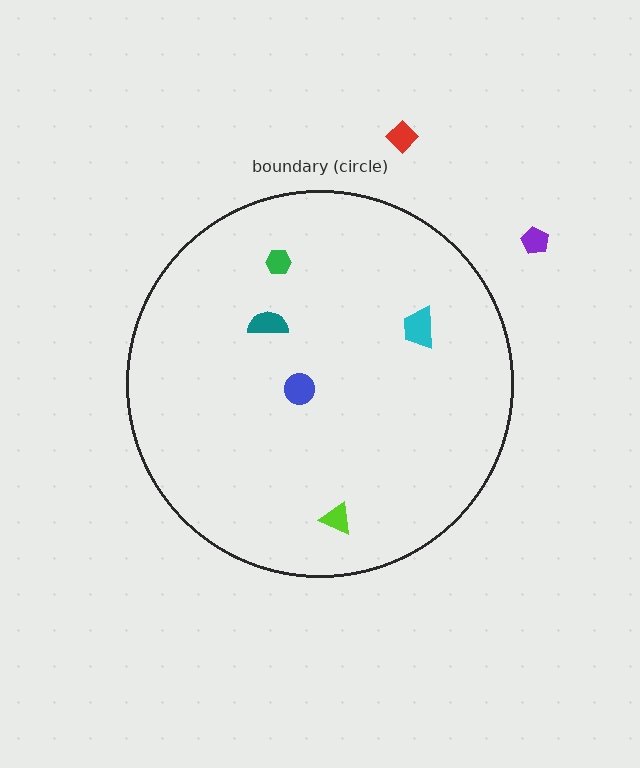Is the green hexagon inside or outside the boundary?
Inside.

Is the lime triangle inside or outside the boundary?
Inside.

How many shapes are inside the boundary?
5 inside, 2 outside.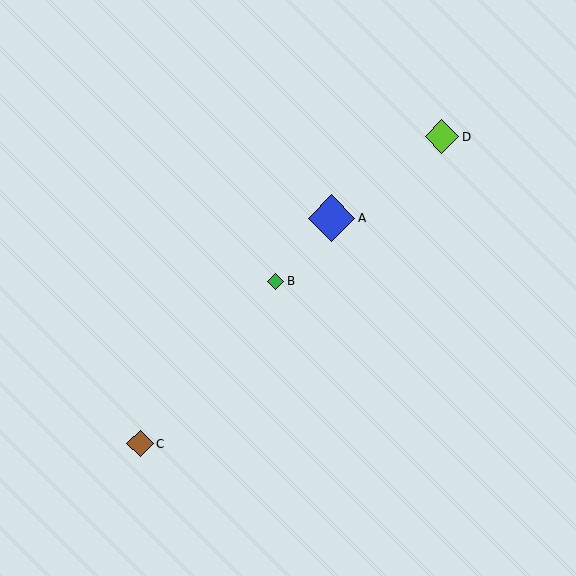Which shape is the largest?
The blue diamond (labeled A) is the largest.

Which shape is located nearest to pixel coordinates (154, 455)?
The brown diamond (labeled C) at (140, 444) is nearest to that location.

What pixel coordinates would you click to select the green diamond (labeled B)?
Click at (276, 281) to select the green diamond B.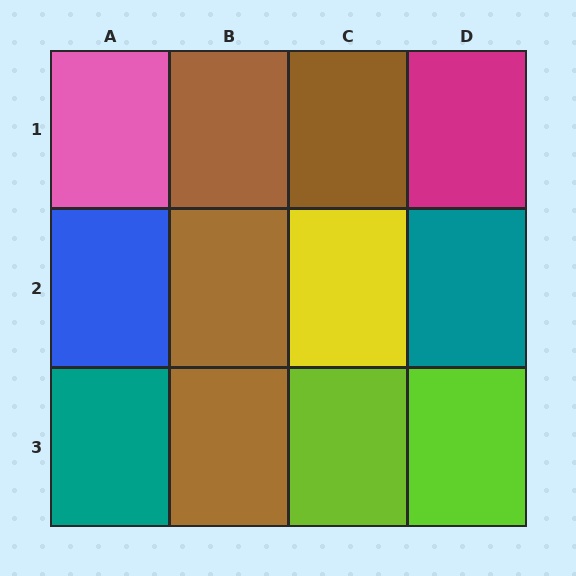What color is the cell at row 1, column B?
Brown.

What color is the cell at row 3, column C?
Lime.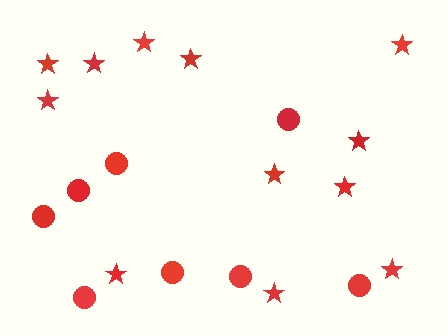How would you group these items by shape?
There are 2 groups: one group of circles (8) and one group of stars (12).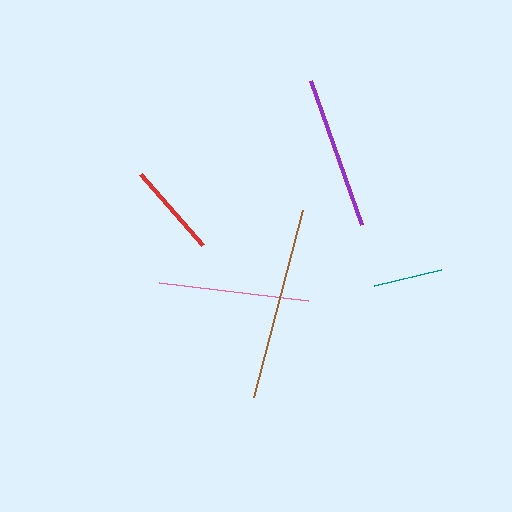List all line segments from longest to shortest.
From longest to shortest: brown, purple, pink, red, teal.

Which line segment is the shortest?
The teal line is the shortest at approximately 68 pixels.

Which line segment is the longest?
The brown line is the longest at approximately 193 pixels.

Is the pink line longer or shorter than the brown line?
The brown line is longer than the pink line.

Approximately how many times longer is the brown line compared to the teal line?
The brown line is approximately 2.8 times the length of the teal line.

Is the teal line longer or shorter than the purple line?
The purple line is longer than the teal line.